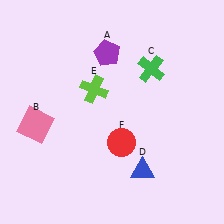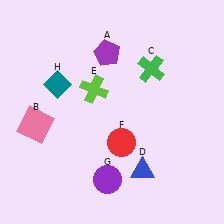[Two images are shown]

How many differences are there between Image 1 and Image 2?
There are 2 differences between the two images.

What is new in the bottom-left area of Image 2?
A purple circle (G) was added in the bottom-left area of Image 2.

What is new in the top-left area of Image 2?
A teal diamond (H) was added in the top-left area of Image 2.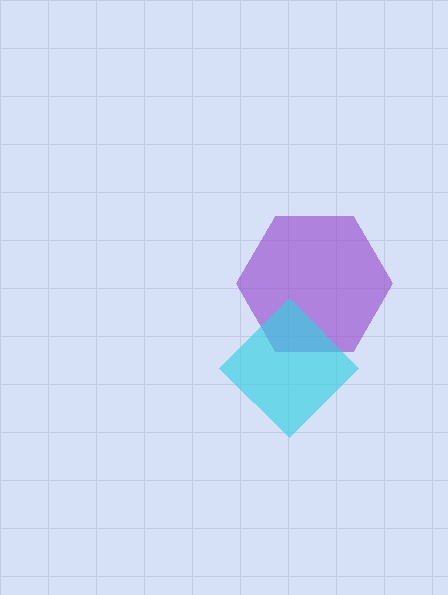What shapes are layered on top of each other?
The layered shapes are: a purple hexagon, a cyan diamond.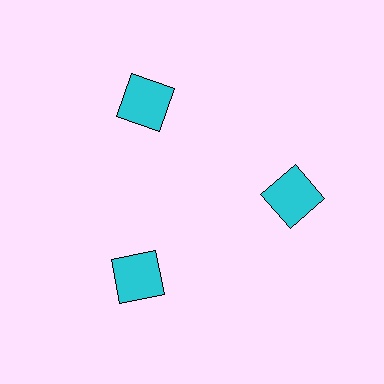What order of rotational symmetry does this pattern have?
This pattern has 3-fold rotational symmetry.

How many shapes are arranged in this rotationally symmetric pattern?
There are 3 shapes, arranged in 3 groups of 1.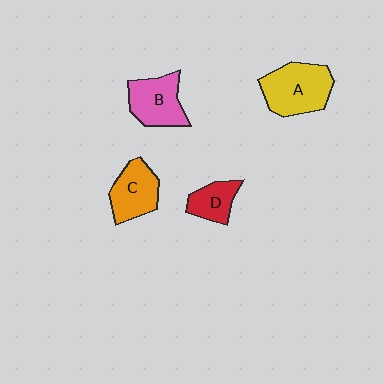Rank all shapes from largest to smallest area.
From largest to smallest: A (yellow), B (pink), C (orange), D (red).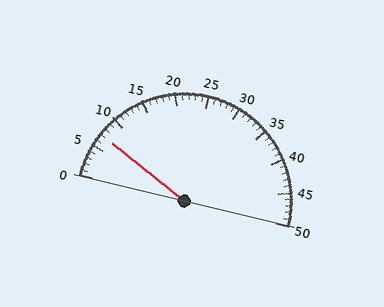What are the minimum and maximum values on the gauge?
The gauge ranges from 0 to 50.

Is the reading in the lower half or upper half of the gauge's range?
The reading is in the lower half of the range (0 to 50).